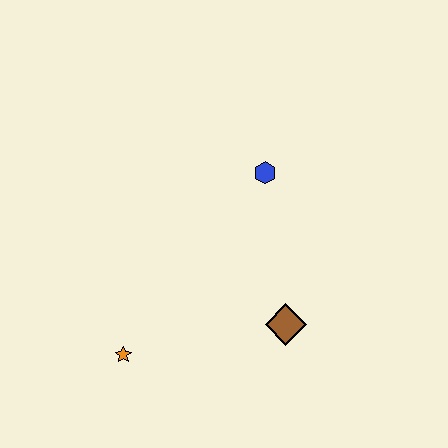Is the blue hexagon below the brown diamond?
No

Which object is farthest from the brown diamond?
The orange star is farthest from the brown diamond.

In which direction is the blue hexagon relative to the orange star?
The blue hexagon is above the orange star.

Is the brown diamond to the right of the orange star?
Yes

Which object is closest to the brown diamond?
The blue hexagon is closest to the brown diamond.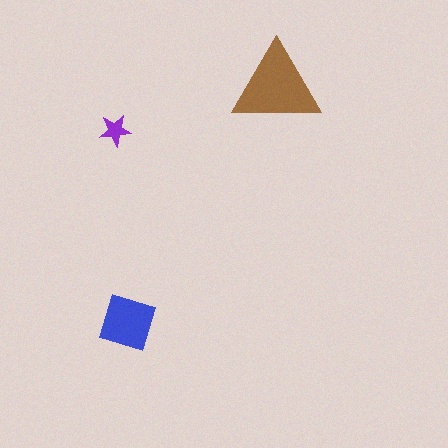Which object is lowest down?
The blue diamond is bottommost.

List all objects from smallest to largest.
The purple star, the blue diamond, the brown triangle.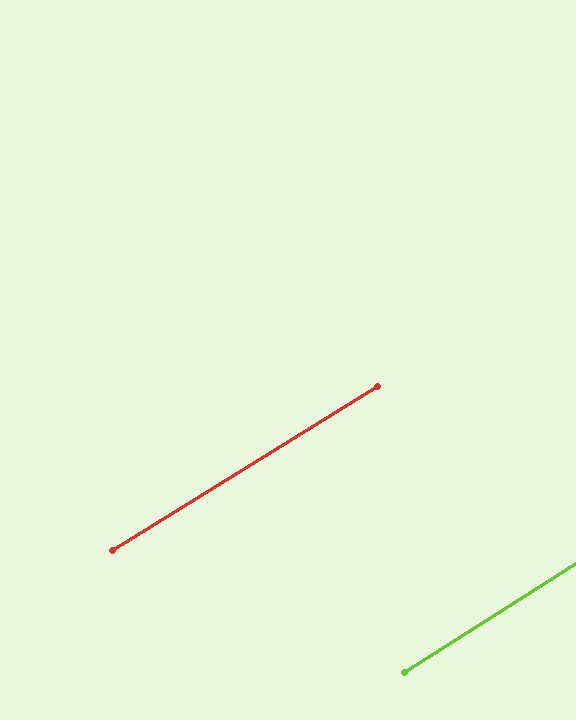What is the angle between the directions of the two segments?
Approximately 1 degree.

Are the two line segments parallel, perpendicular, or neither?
Parallel — their directions differ by only 0.6°.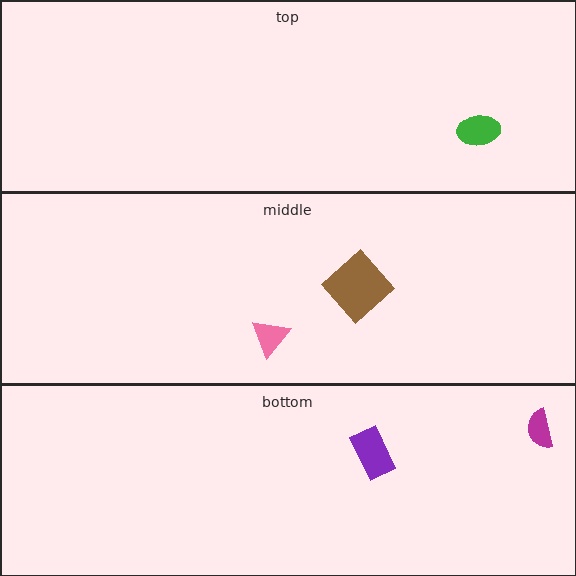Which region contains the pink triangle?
The middle region.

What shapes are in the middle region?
The brown diamond, the pink triangle.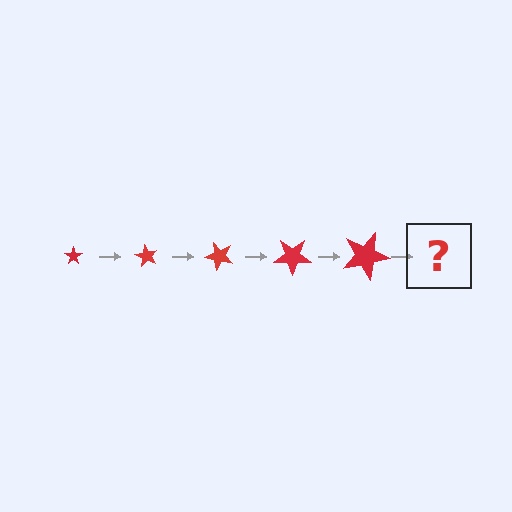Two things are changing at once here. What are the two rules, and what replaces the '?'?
The two rules are that the star grows larger each step and it rotates 60 degrees each step. The '?' should be a star, larger than the previous one and rotated 300 degrees from the start.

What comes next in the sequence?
The next element should be a star, larger than the previous one and rotated 300 degrees from the start.